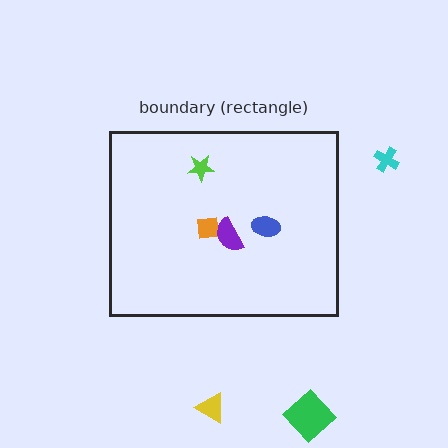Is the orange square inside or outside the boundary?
Inside.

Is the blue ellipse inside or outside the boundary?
Inside.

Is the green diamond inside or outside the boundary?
Outside.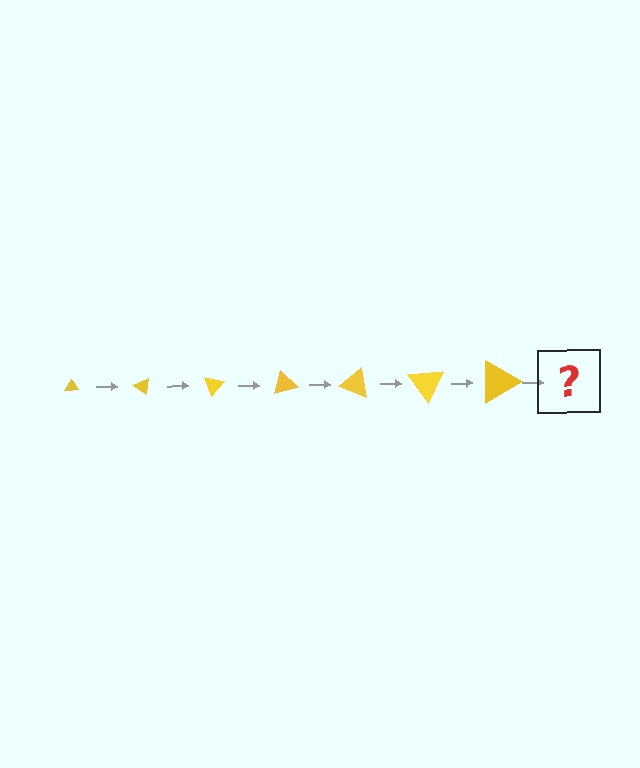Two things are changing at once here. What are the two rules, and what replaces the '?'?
The two rules are that the triangle grows larger each step and it rotates 35 degrees each step. The '?' should be a triangle, larger than the previous one and rotated 245 degrees from the start.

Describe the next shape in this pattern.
It should be a triangle, larger than the previous one and rotated 245 degrees from the start.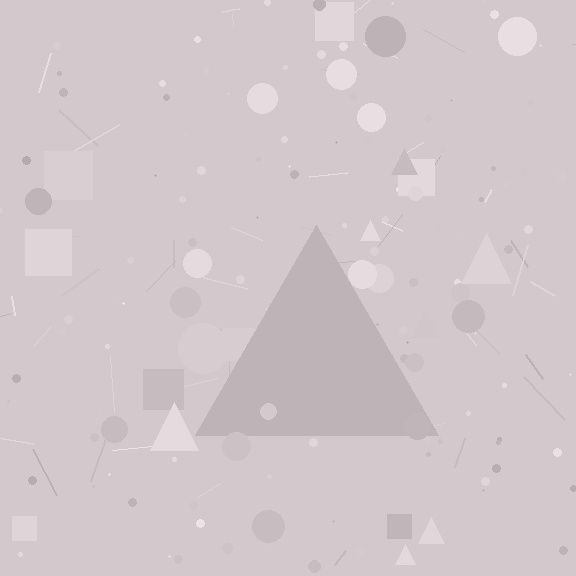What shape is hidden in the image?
A triangle is hidden in the image.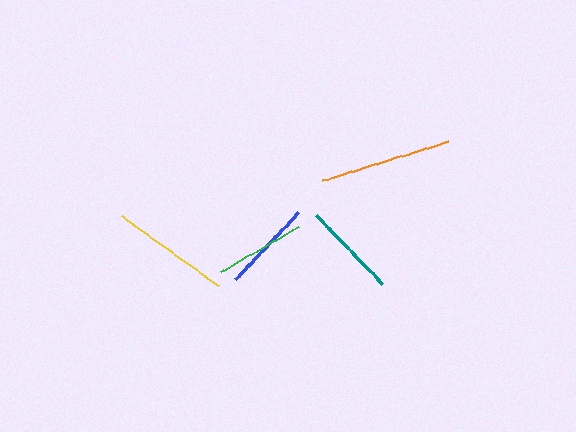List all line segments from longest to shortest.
From longest to shortest: orange, yellow, teal, blue, green.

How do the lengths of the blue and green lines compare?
The blue and green lines are approximately the same length.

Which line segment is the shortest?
The green line is the shortest at approximately 90 pixels.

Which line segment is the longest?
The orange line is the longest at approximately 132 pixels.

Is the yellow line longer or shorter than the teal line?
The yellow line is longer than the teal line.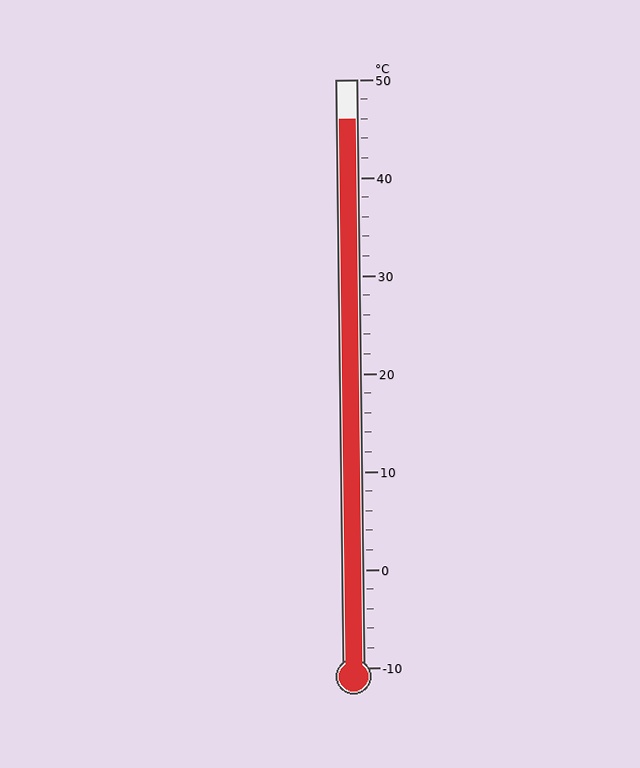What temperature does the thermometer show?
The thermometer shows approximately 46°C.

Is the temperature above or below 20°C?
The temperature is above 20°C.